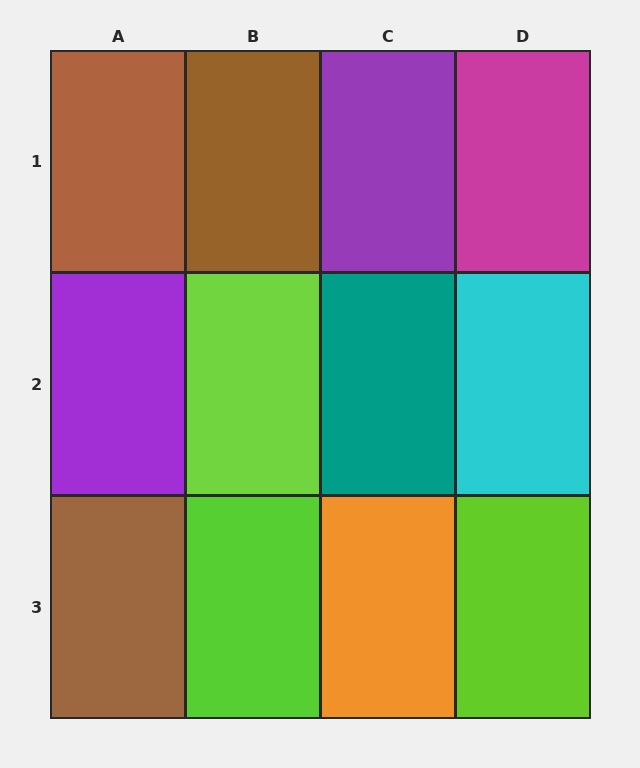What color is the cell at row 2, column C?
Teal.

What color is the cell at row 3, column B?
Lime.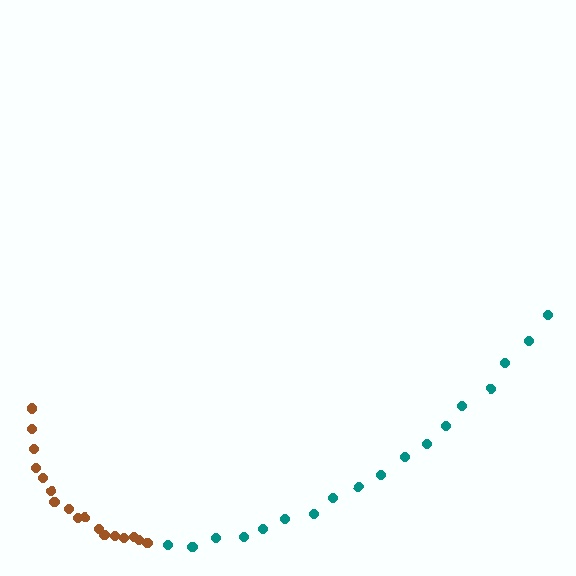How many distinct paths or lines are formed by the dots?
There are 2 distinct paths.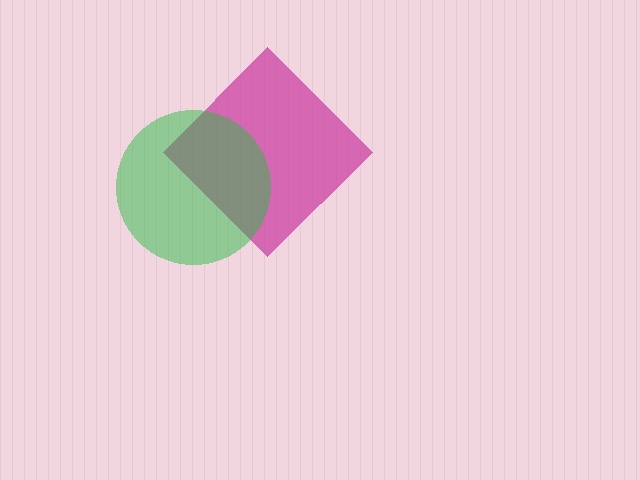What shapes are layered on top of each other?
The layered shapes are: a magenta diamond, a green circle.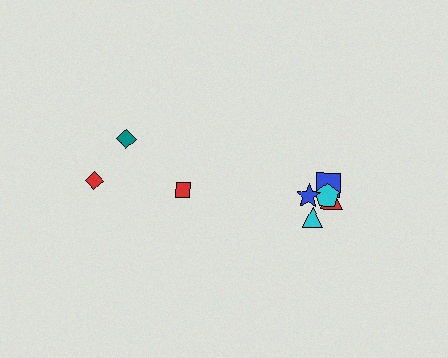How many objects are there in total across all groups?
There are 8 objects.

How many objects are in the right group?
There are 5 objects.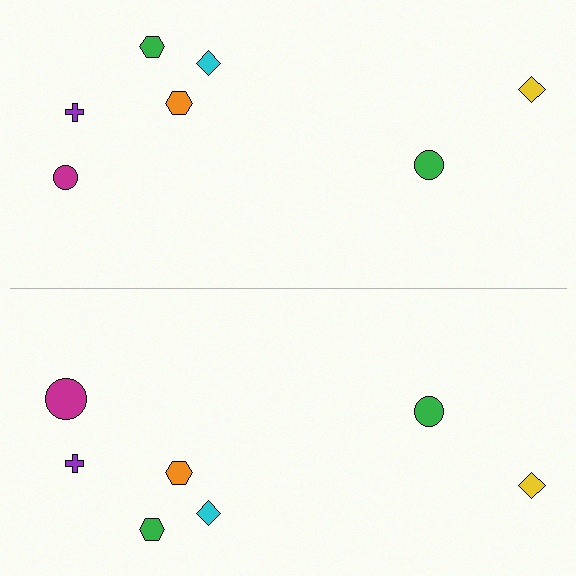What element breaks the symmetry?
The magenta circle on the bottom side has a different size than its mirror counterpart.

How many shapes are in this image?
There are 14 shapes in this image.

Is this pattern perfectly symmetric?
No, the pattern is not perfectly symmetric. The magenta circle on the bottom side has a different size than its mirror counterpart.